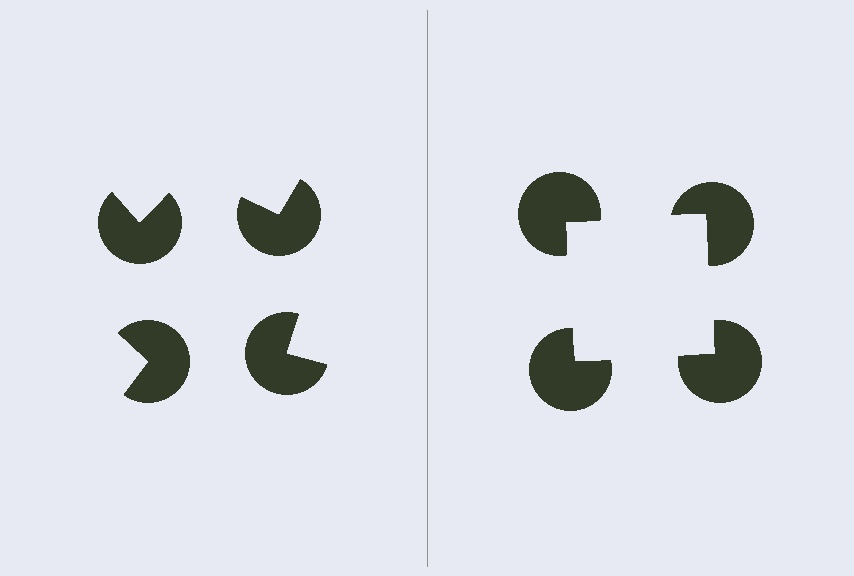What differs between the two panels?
The pac-man discs are positioned identically on both sides; only the wedge orientations differ. On the right they align to a square; on the left they are misaligned.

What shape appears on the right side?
An illusory square.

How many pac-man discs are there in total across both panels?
8 — 4 on each side.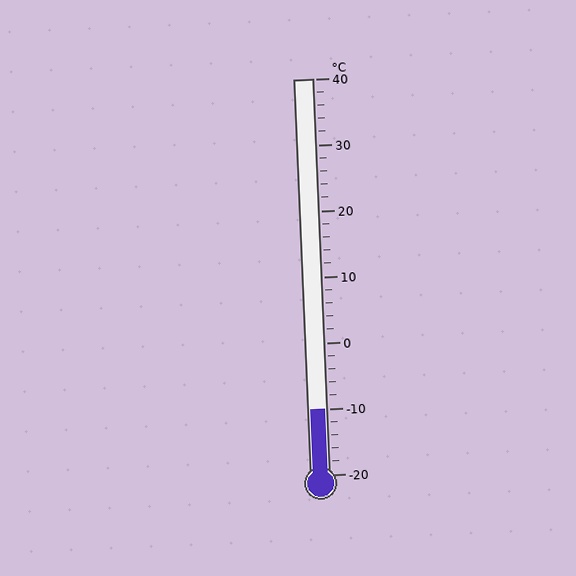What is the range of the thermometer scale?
The thermometer scale ranges from -20°C to 40°C.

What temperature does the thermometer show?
The thermometer shows approximately -10°C.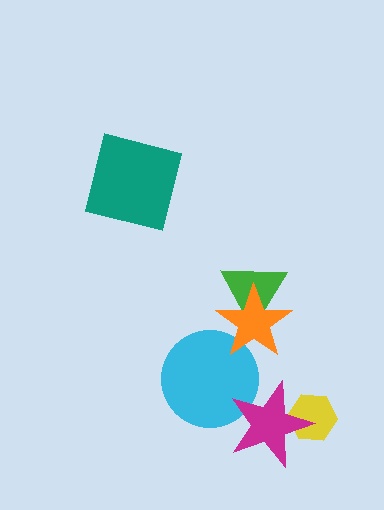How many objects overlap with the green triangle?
1 object overlaps with the green triangle.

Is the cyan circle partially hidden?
Yes, it is partially covered by another shape.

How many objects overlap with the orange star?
2 objects overlap with the orange star.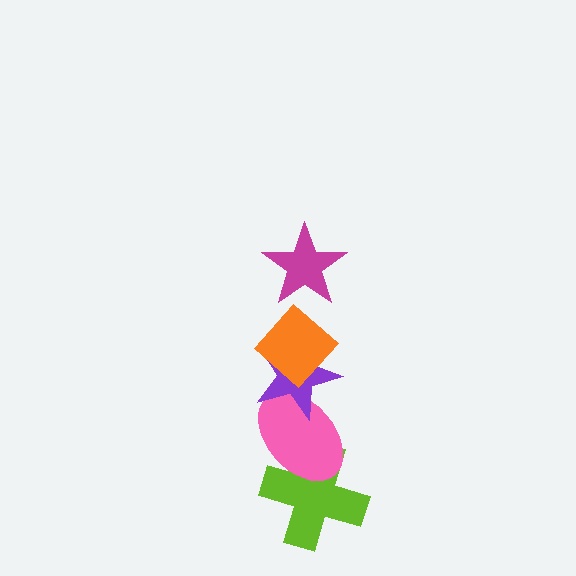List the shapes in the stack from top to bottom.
From top to bottom: the magenta star, the orange diamond, the purple star, the pink ellipse, the lime cross.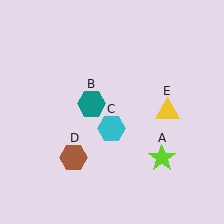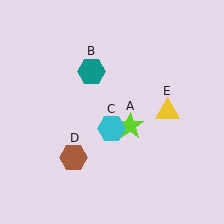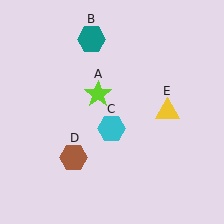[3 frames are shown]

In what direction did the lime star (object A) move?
The lime star (object A) moved up and to the left.